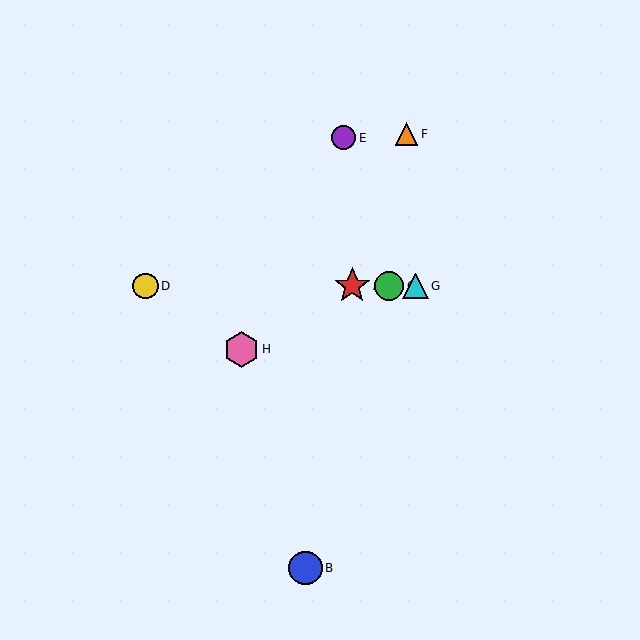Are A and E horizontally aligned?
No, A is at y≈286 and E is at y≈138.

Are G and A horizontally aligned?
Yes, both are at y≈286.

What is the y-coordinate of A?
Object A is at y≈286.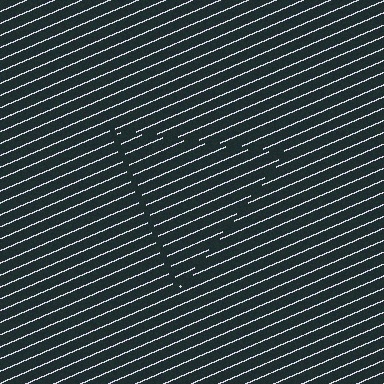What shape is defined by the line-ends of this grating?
An illusory triangle. The interior of the shape contains the same grating, shifted by half a period — the contour is defined by the phase discontinuity where line-ends from the inner and outer gratings abut.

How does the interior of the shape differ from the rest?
The interior of the shape contains the same grating, shifted by half a period — the contour is defined by the phase discontinuity where line-ends from the inner and outer gratings abut.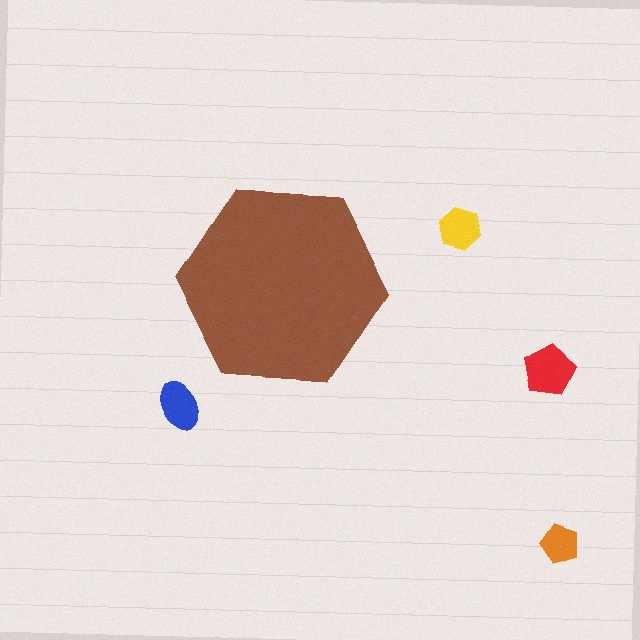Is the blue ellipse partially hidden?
No, the blue ellipse is fully visible.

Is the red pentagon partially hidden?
No, the red pentagon is fully visible.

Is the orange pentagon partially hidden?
No, the orange pentagon is fully visible.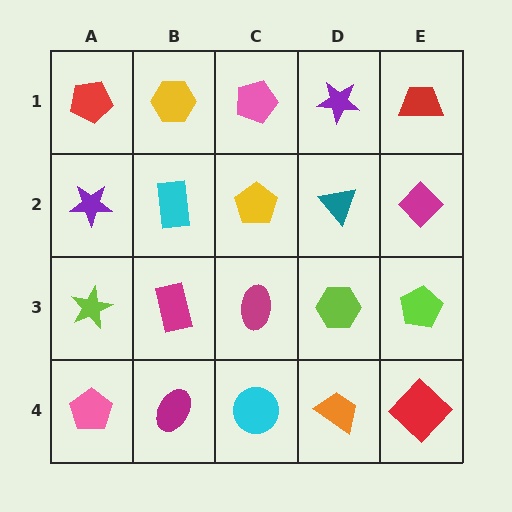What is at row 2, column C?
A yellow pentagon.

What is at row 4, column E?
A red diamond.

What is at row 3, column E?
A lime pentagon.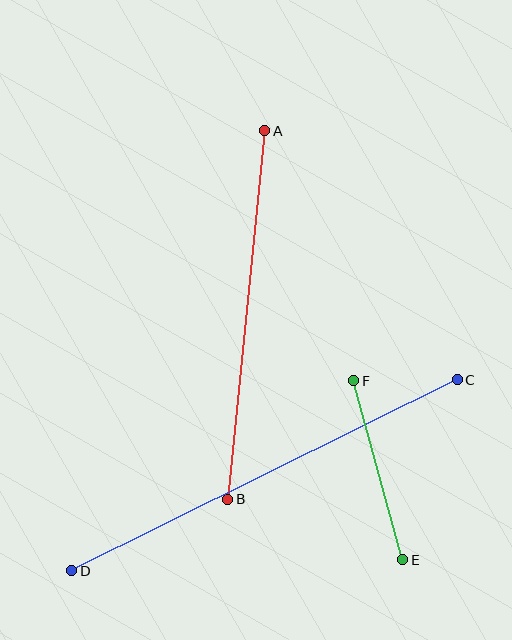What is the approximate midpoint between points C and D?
The midpoint is at approximately (264, 475) pixels.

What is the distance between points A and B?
The distance is approximately 370 pixels.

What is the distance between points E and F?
The distance is approximately 186 pixels.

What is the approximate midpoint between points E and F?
The midpoint is at approximately (378, 470) pixels.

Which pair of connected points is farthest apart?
Points C and D are farthest apart.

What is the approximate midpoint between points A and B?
The midpoint is at approximately (246, 315) pixels.